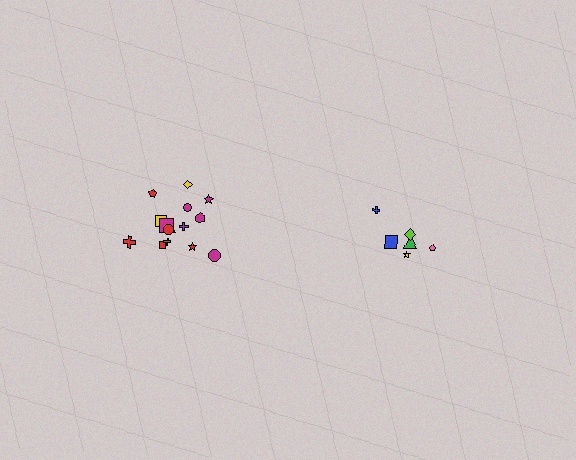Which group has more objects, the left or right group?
The left group.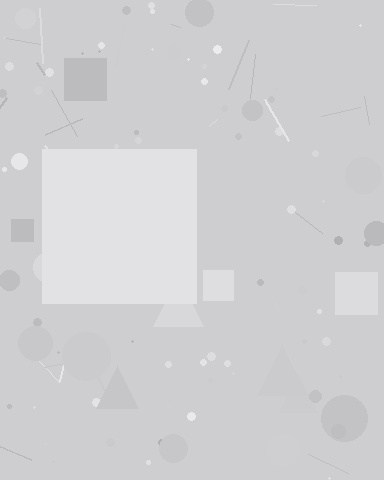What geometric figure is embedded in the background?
A square is embedded in the background.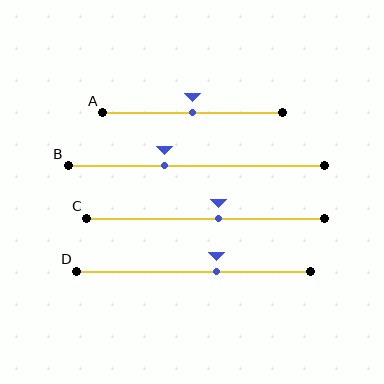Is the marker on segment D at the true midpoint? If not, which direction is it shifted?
No, the marker on segment D is shifted to the right by about 10% of the segment length.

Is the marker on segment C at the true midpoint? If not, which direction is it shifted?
No, the marker on segment C is shifted to the right by about 5% of the segment length.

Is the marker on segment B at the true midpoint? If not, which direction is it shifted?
No, the marker on segment B is shifted to the left by about 12% of the segment length.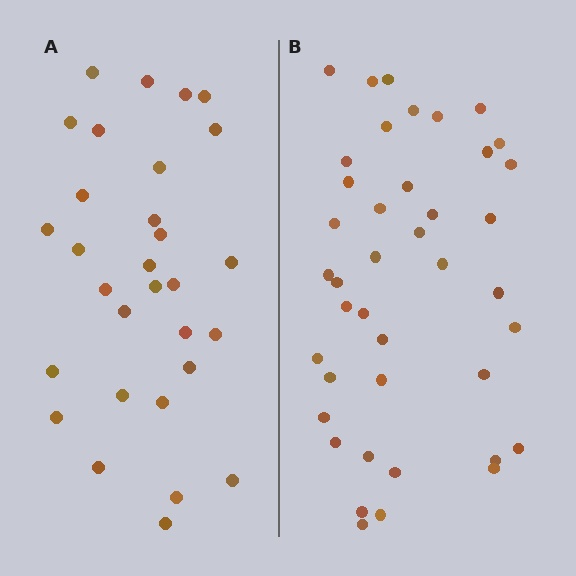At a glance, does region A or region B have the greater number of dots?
Region B (the right region) has more dots.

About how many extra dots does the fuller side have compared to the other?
Region B has roughly 12 or so more dots than region A.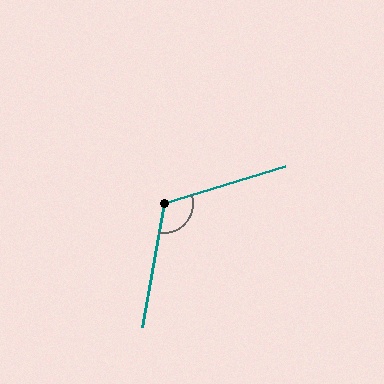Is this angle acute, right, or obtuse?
It is obtuse.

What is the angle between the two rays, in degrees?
Approximately 117 degrees.